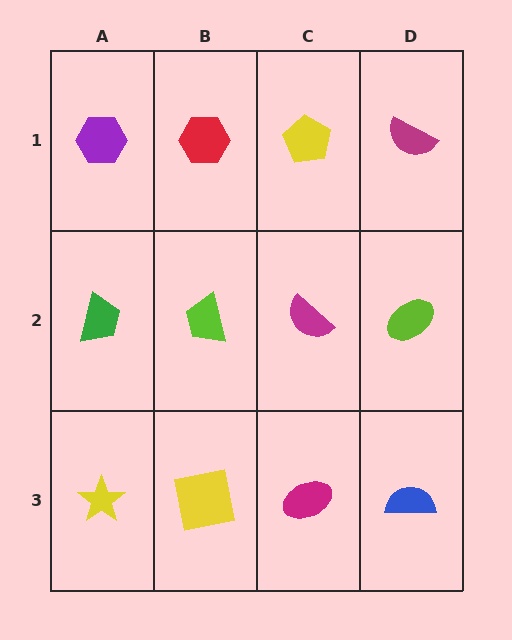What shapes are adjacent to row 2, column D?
A magenta semicircle (row 1, column D), a blue semicircle (row 3, column D), a magenta semicircle (row 2, column C).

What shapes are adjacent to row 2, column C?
A yellow pentagon (row 1, column C), a magenta ellipse (row 3, column C), a lime trapezoid (row 2, column B), a lime ellipse (row 2, column D).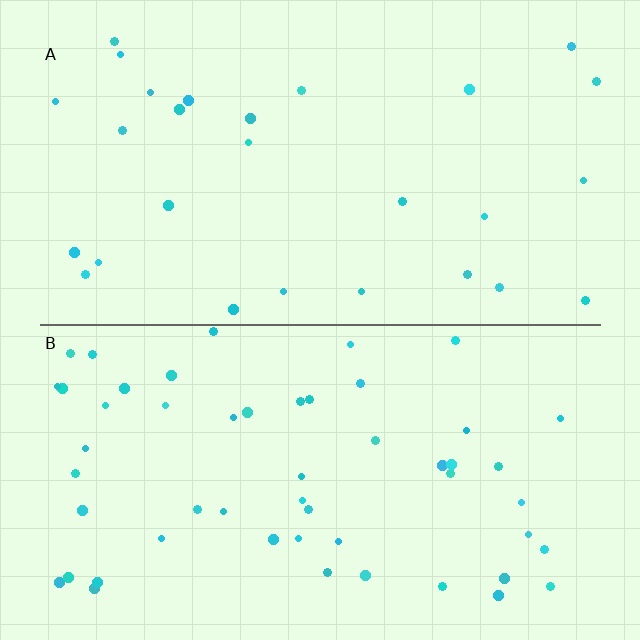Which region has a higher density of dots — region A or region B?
B (the bottom).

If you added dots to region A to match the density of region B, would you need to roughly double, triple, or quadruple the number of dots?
Approximately double.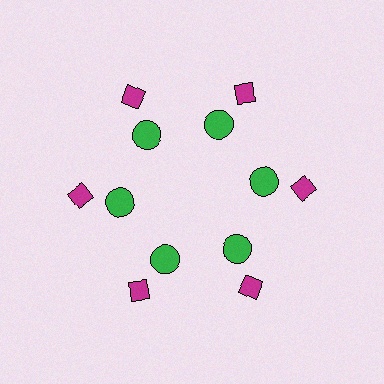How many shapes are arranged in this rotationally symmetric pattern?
There are 12 shapes, arranged in 6 groups of 2.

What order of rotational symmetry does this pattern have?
This pattern has 6-fold rotational symmetry.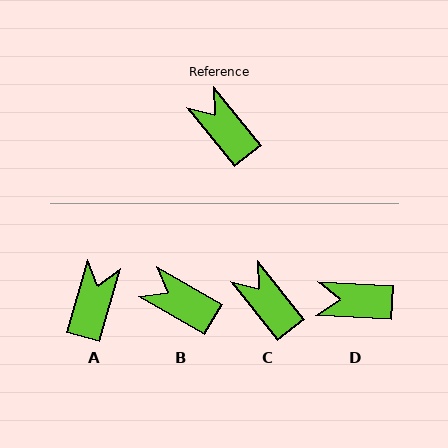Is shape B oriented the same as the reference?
No, it is off by about 21 degrees.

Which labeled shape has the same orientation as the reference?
C.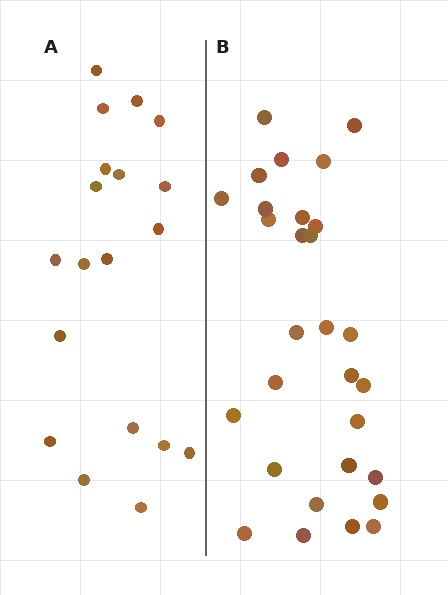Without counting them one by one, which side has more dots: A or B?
Region B (the right region) has more dots.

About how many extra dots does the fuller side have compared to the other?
Region B has roughly 10 or so more dots than region A.